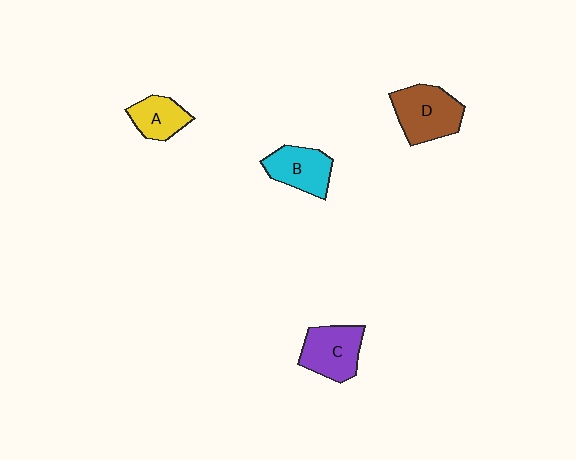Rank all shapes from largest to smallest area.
From largest to smallest: D (brown), C (purple), B (cyan), A (yellow).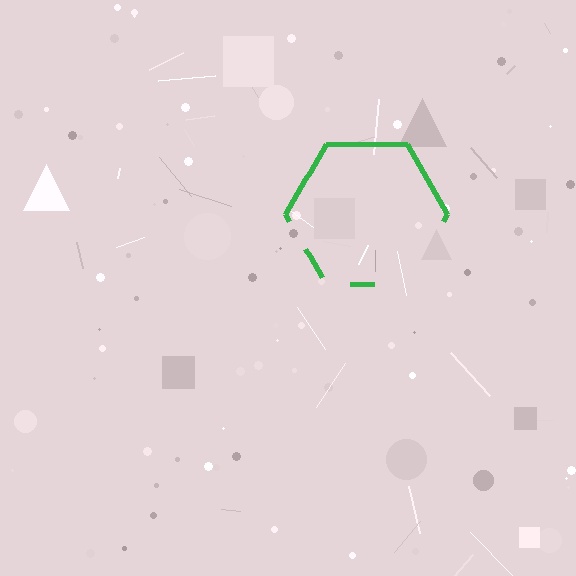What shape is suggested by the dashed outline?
The dashed outline suggests a hexagon.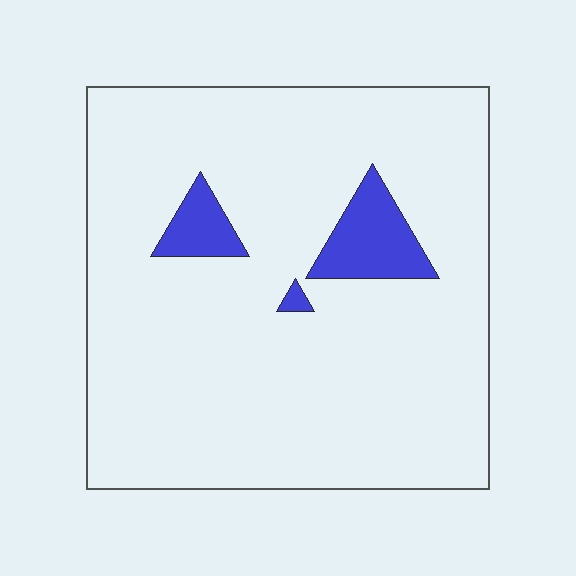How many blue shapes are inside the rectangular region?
3.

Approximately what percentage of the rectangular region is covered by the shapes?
Approximately 10%.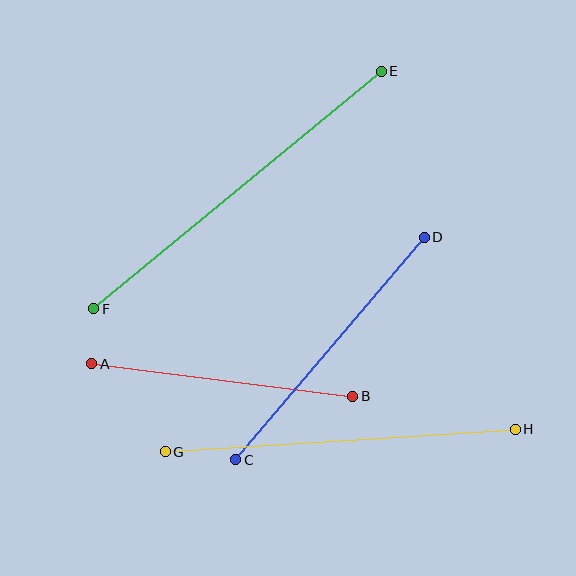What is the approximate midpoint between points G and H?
The midpoint is at approximately (340, 441) pixels.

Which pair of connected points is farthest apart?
Points E and F are farthest apart.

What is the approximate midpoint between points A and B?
The midpoint is at approximately (222, 380) pixels.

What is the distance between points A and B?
The distance is approximately 263 pixels.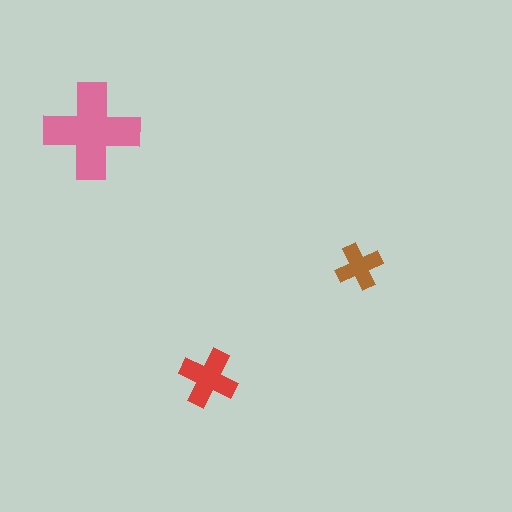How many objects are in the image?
There are 3 objects in the image.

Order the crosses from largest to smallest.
the pink one, the red one, the brown one.